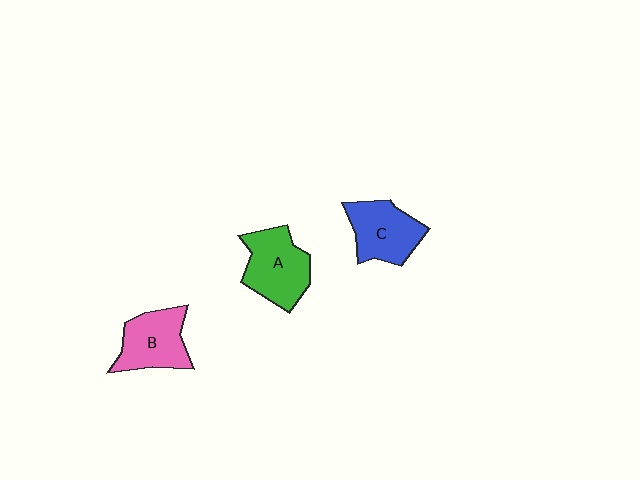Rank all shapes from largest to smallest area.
From largest to smallest: A (green), B (pink), C (blue).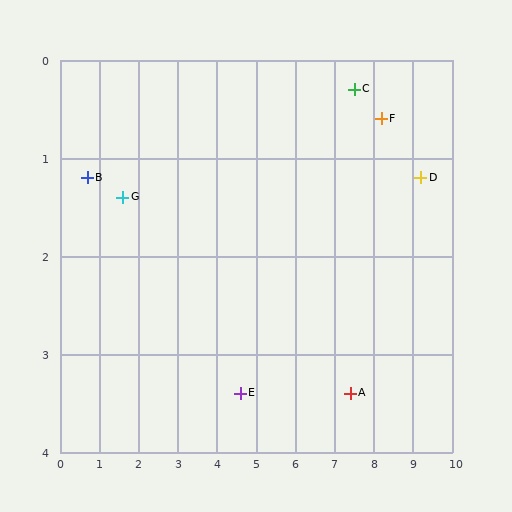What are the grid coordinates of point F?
Point F is at approximately (8.2, 0.6).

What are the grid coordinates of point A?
Point A is at approximately (7.4, 3.4).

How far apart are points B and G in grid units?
Points B and G are about 0.9 grid units apart.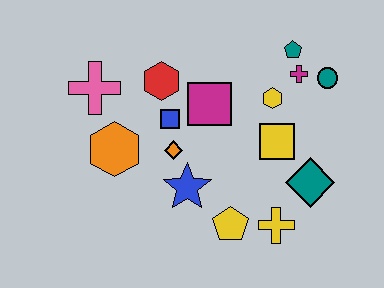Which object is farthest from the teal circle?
The pink cross is farthest from the teal circle.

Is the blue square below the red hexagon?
Yes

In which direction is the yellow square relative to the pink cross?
The yellow square is to the right of the pink cross.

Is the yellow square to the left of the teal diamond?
Yes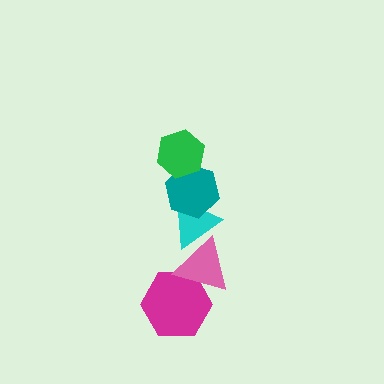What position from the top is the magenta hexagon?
The magenta hexagon is 5th from the top.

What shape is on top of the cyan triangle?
The teal hexagon is on top of the cyan triangle.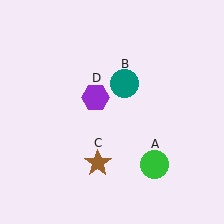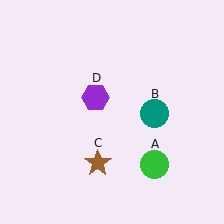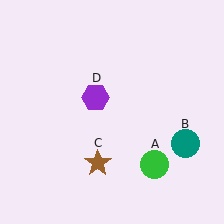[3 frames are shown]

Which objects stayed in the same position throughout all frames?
Green circle (object A) and brown star (object C) and purple hexagon (object D) remained stationary.